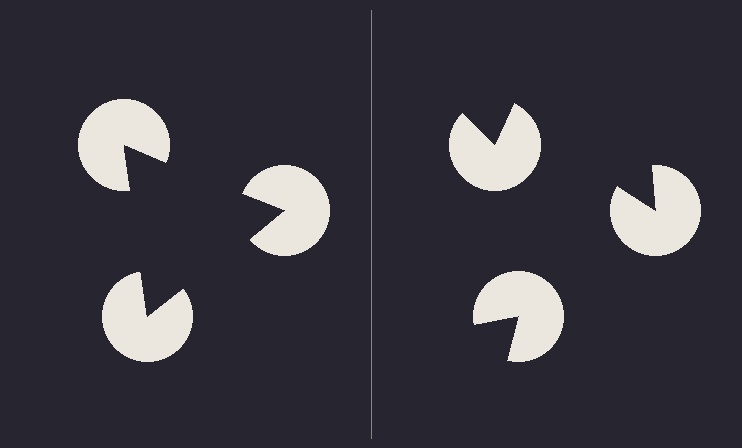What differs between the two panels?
The pac-man discs are positioned identically on both sides; only the wedge orientations differ. On the left they align to a triangle; on the right they are misaligned.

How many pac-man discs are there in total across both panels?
6 — 3 on each side.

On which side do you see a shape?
An illusory triangle appears on the left side. On the right side the wedge cuts are rotated, so no coherent shape forms.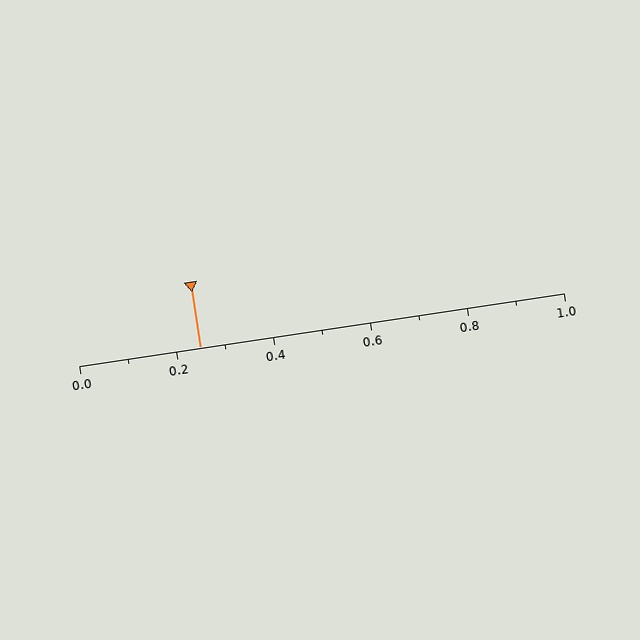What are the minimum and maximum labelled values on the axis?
The axis runs from 0.0 to 1.0.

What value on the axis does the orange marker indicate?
The marker indicates approximately 0.25.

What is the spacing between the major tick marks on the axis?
The major ticks are spaced 0.2 apart.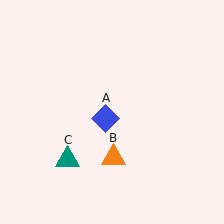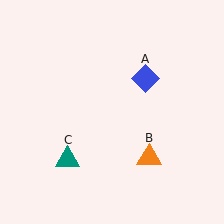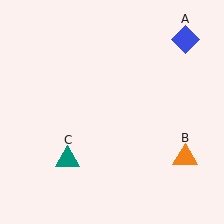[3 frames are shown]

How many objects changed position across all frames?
2 objects changed position: blue diamond (object A), orange triangle (object B).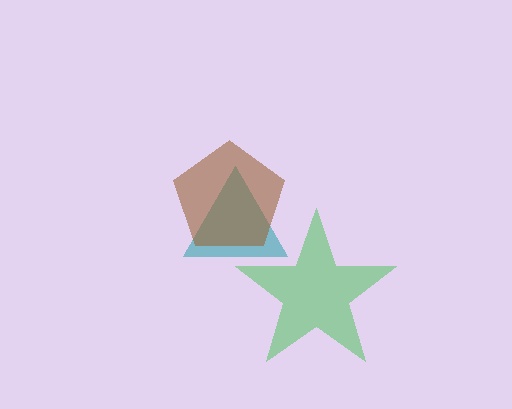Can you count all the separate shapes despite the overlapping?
Yes, there are 3 separate shapes.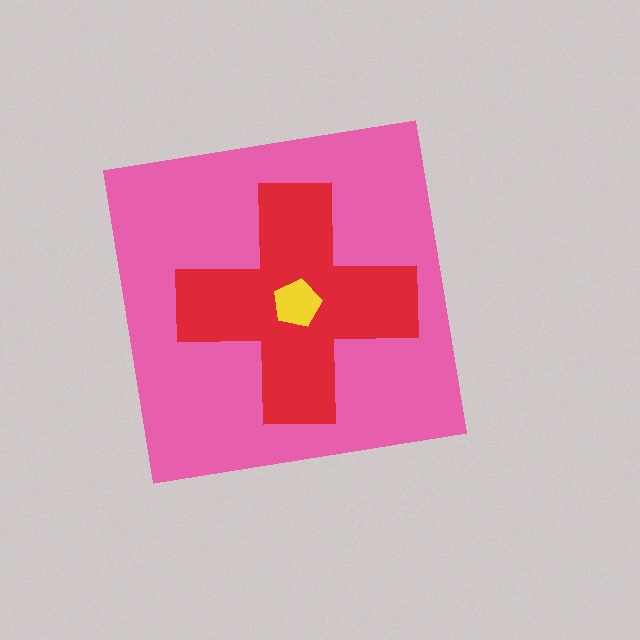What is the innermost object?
The yellow pentagon.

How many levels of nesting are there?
3.